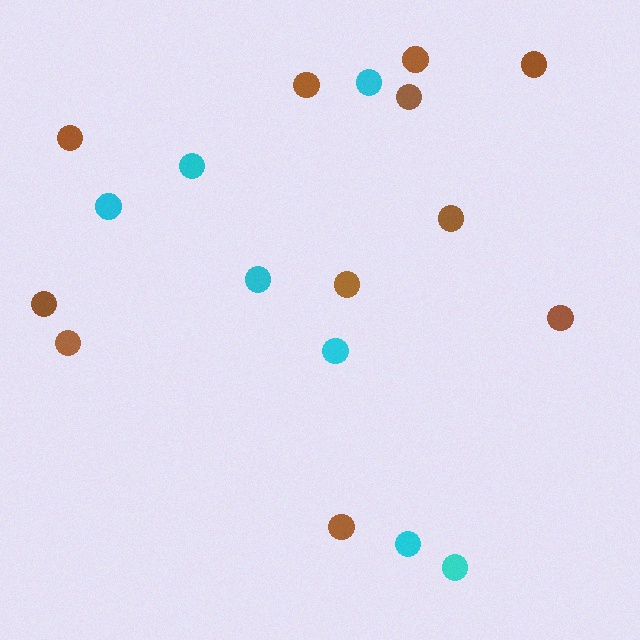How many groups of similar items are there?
There are 2 groups: one group of cyan circles (7) and one group of brown circles (11).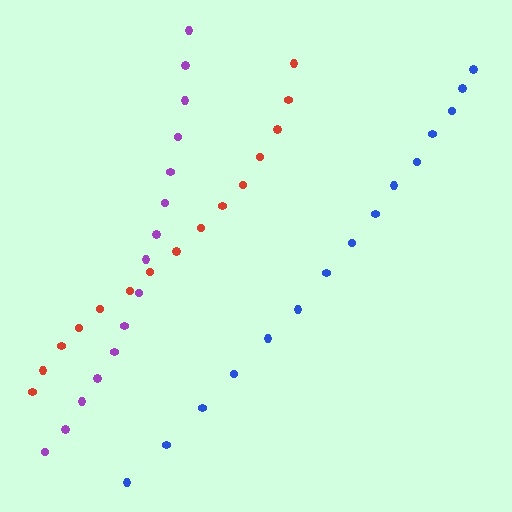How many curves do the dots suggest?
There are 3 distinct paths.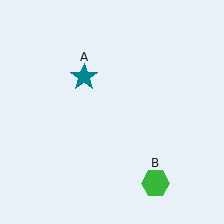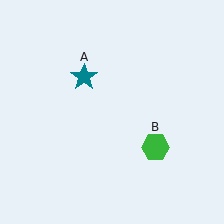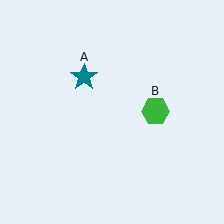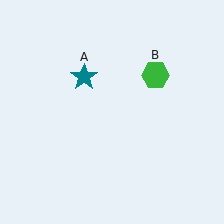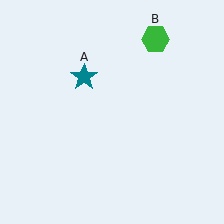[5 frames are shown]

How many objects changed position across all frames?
1 object changed position: green hexagon (object B).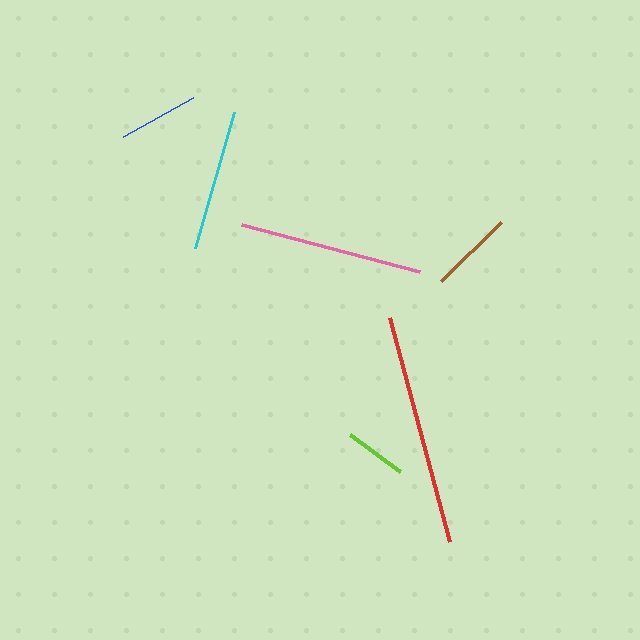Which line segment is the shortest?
The lime line is the shortest at approximately 62 pixels.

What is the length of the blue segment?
The blue segment is approximately 80 pixels long.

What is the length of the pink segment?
The pink segment is approximately 184 pixels long.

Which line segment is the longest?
The red line is the longest at approximately 232 pixels.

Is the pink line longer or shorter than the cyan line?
The pink line is longer than the cyan line.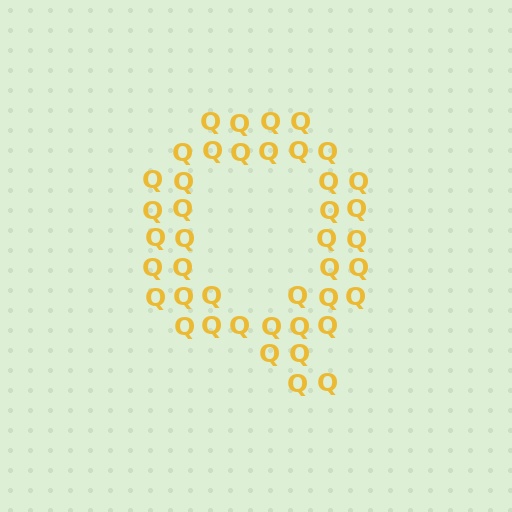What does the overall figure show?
The overall figure shows the letter Q.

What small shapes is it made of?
It is made of small letter Q's.